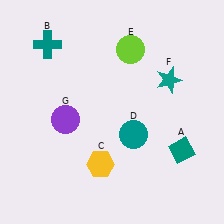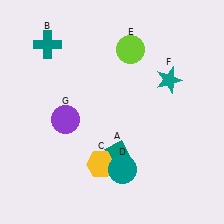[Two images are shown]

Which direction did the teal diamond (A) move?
The teal diamond (A) moved left.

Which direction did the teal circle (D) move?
The teal circle (D) moved down.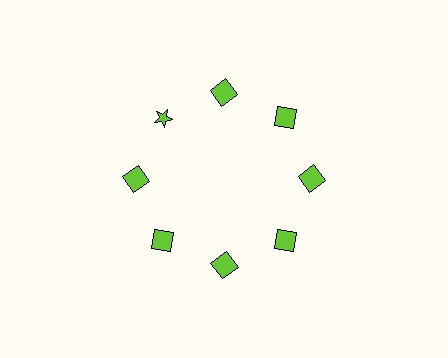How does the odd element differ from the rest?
It has a different shape: star instead of square.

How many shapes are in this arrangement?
There are 8 shapes arranged in a ring pattern.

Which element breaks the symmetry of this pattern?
The lime star at roughly the 10 o'clock position breaks the symmetry. All other shapes are lime squares.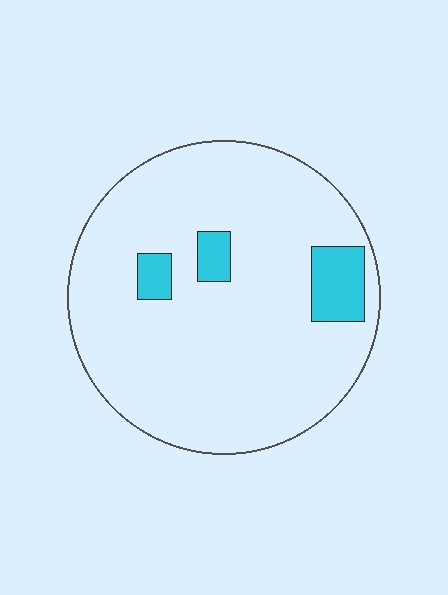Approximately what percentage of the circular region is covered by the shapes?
Approximately 10%.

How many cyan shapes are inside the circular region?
3.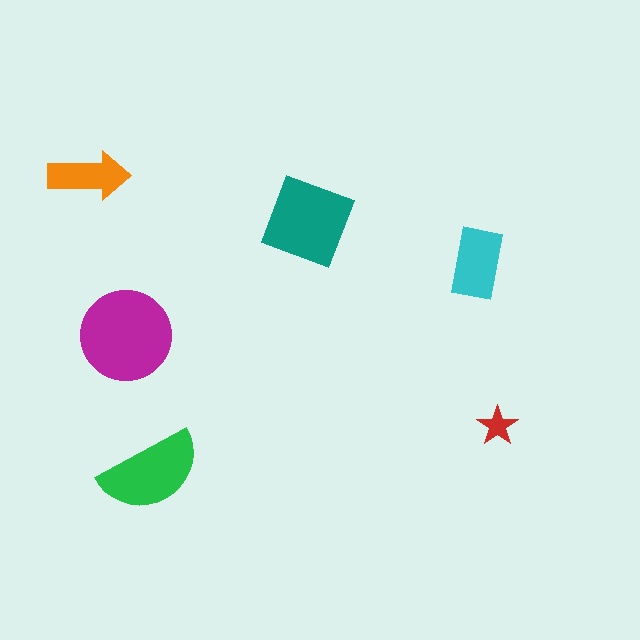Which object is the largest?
The magenta circle.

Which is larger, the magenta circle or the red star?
The magenta circle.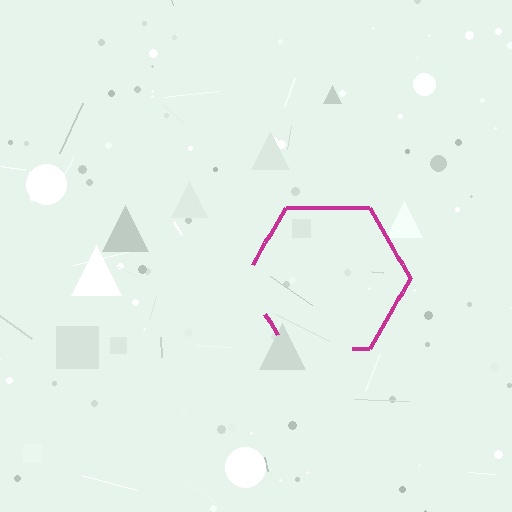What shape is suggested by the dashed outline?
The dashed outline suggests a hexagon.